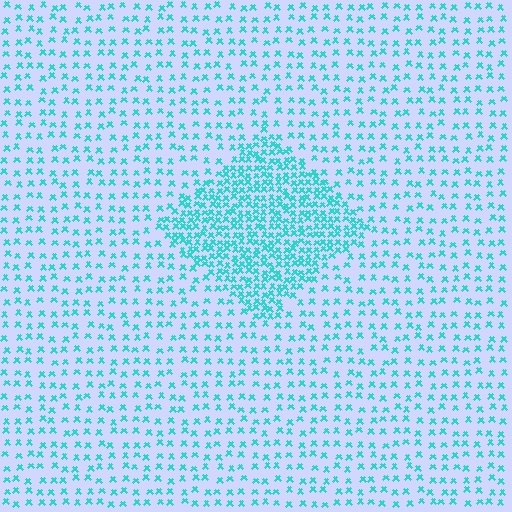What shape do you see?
I see a diamond.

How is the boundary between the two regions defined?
The boundary is defined by a change in element density (approximately 2.5x ratio). All elements are the same color, size, and shape.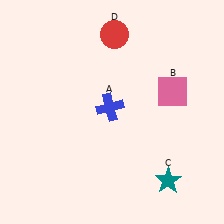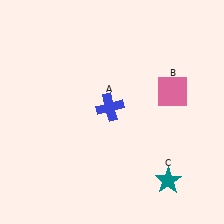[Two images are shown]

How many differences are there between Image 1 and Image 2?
There is 1 difference between the two images.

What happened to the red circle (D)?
The red circle (D) was removed in Image 2. It was in the top-right area of Image 1.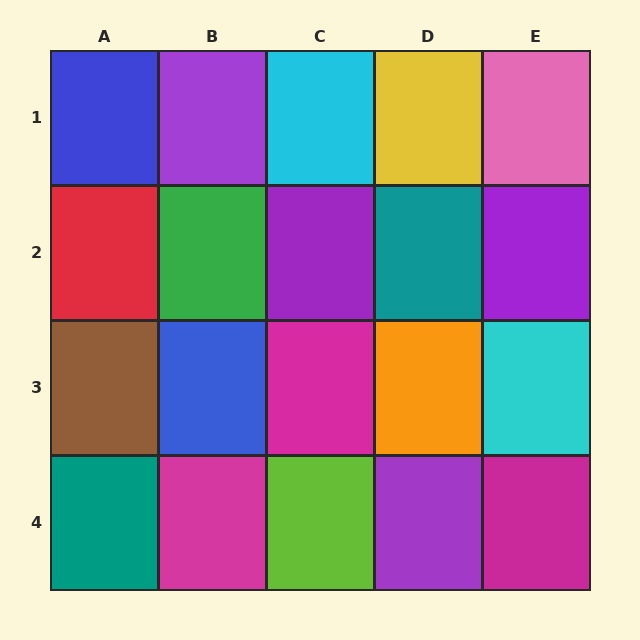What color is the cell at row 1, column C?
Cyan.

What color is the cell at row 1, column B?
Purple.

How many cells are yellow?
1 cell is yellow.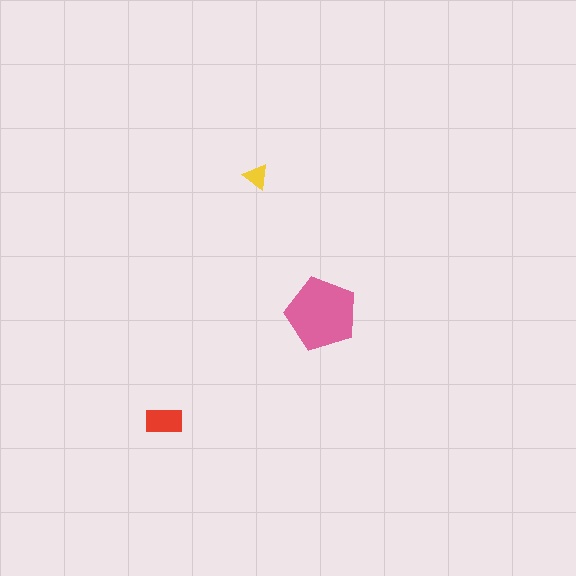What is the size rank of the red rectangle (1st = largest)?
2nd.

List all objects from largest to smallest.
The pink pentagon, the red rectangle, the yellow triangle.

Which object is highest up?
The yellow triangle is topmost.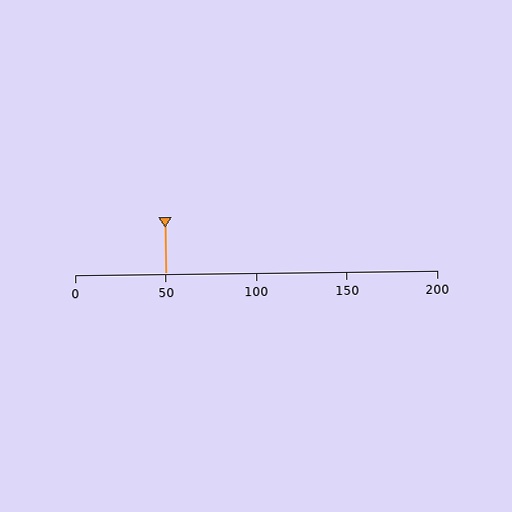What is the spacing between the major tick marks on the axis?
The major ticks are spaced 50 apart.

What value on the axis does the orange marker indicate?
The marker indicates approximately 50.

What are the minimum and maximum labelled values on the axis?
The axis runs from 0 to 200.